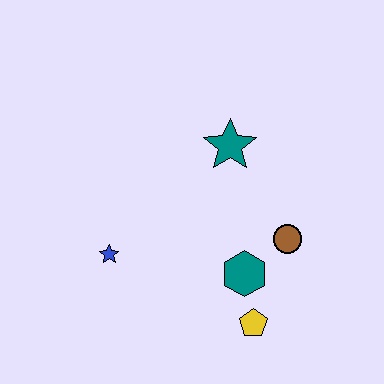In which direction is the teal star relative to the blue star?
The teal star is to the right of the blue star.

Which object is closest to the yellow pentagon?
The teal hexagon is closest to the yellow pentagon.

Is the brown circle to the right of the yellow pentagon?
Yes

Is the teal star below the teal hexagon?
No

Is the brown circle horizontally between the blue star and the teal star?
No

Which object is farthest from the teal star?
The yellow pentagon is farthest from the teal star.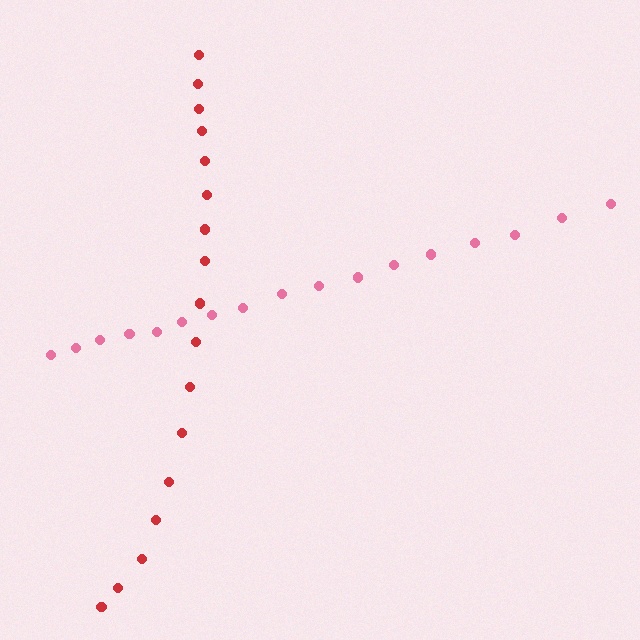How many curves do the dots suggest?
There are 2 distinct paths.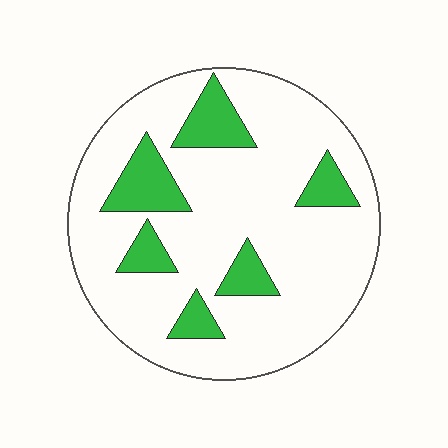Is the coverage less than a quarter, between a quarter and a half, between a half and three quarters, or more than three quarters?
Less than a quarter.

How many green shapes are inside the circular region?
6.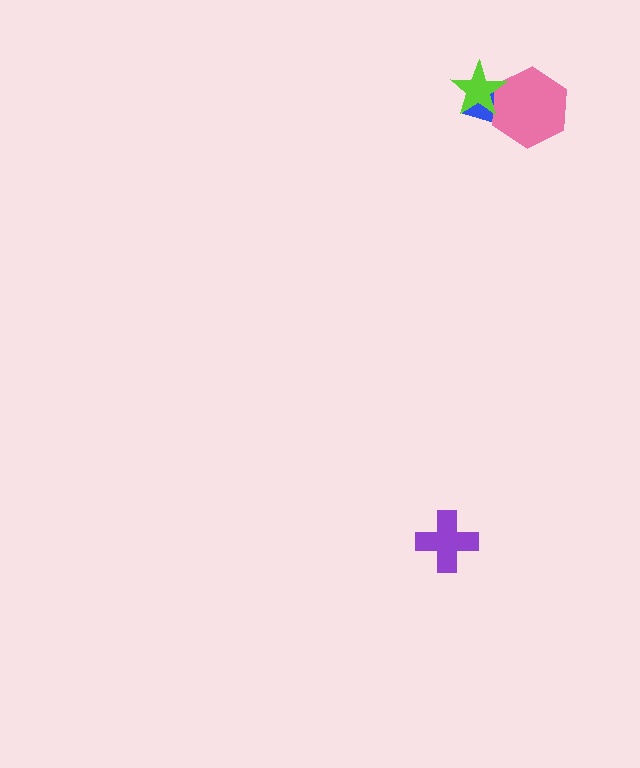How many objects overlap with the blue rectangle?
2 objects overlap with the blue rectangle.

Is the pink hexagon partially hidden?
Yes, it is partially covered by another shape.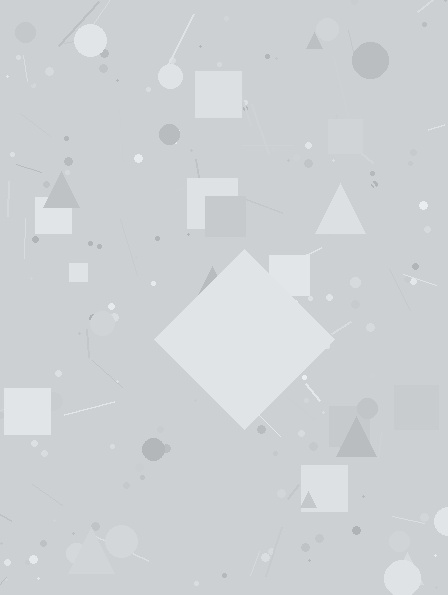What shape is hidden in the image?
A diamond is hidden in the image.